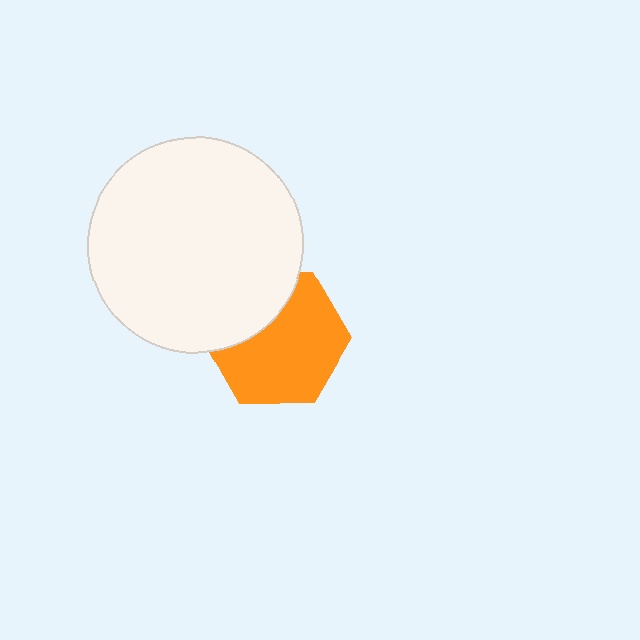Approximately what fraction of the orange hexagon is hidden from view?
Roughly 31% of the orange hexagon is hidden behind the white circle.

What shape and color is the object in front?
The object in front is a white circle.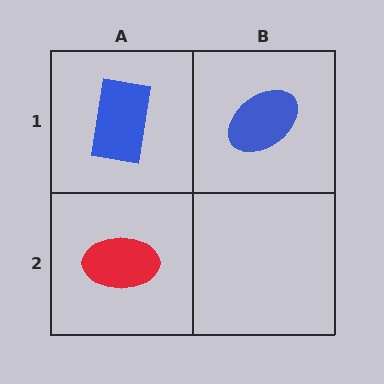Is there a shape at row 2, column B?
No, that cell is empty.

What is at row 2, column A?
A red ellipse.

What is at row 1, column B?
A blue ellipse.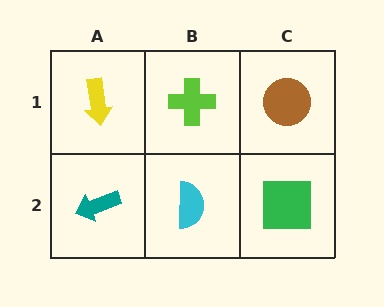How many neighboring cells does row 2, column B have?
3.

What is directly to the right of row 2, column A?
A cyan semicircle.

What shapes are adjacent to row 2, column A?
A yellow arrow (row 1, column A), a cyan semicircle (row 2, column B).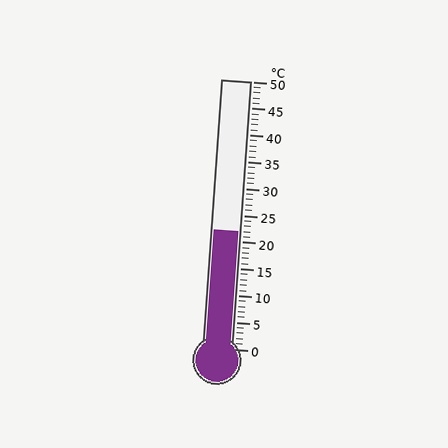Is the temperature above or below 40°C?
The temperature is below 40°C.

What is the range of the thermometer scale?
The thermometer scale ranges from 0°C to 50°C.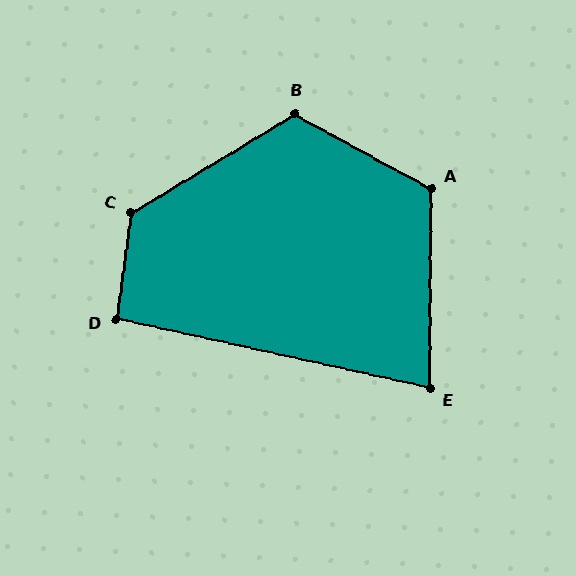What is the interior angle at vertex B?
Approximately 120 degrees (obtuse).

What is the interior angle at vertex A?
Approximately 119 degrees (obtuse).